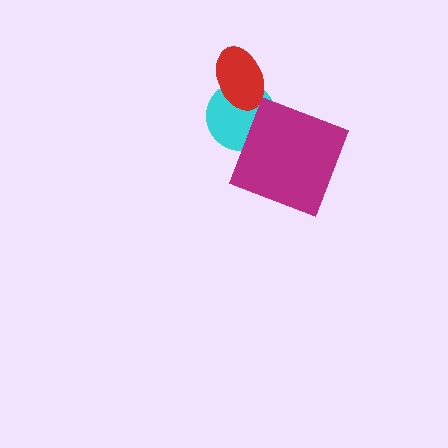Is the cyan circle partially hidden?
Yes, it is partially covered by another shape.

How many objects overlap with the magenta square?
1 object overlaps with the magenta square.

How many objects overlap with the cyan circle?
2 objects overlap with the cyan circle.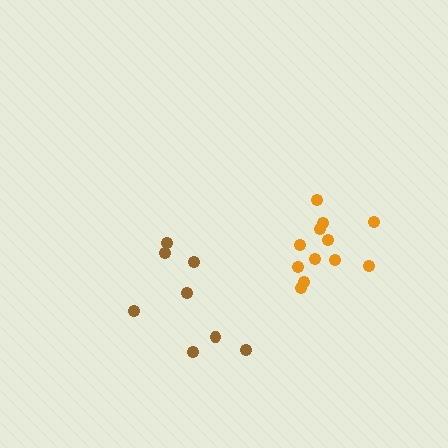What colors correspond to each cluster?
The clusters are colored: orange, brown.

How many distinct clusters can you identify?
There are 2 distinct clusters.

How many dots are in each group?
Group 1: 12 dots, Group 2: 8 dots (20 total).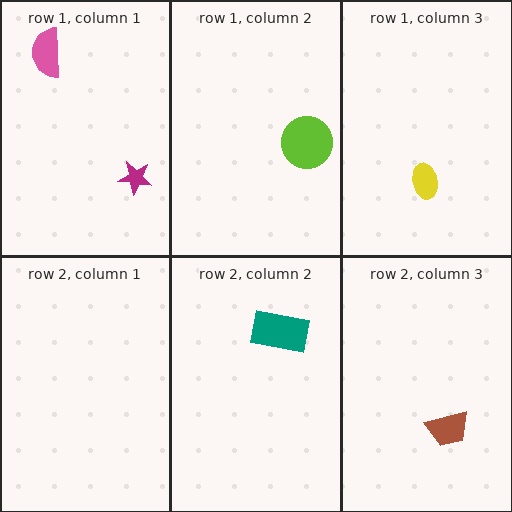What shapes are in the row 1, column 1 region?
The pink semicircle, the magenta star.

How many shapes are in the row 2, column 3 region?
1.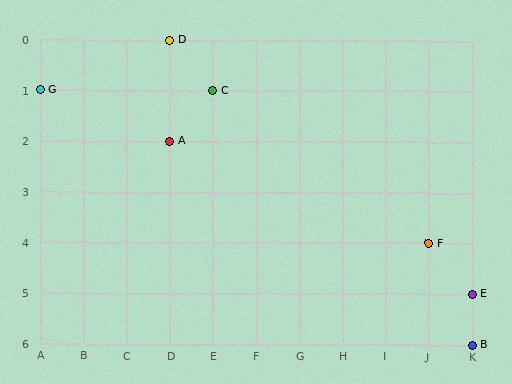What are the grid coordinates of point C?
Point C is at grid coordinates (E, 1).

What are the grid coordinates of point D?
Point D is at grid coordinates (D, 0).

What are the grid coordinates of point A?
Point A is at grid coordinates (D, 2).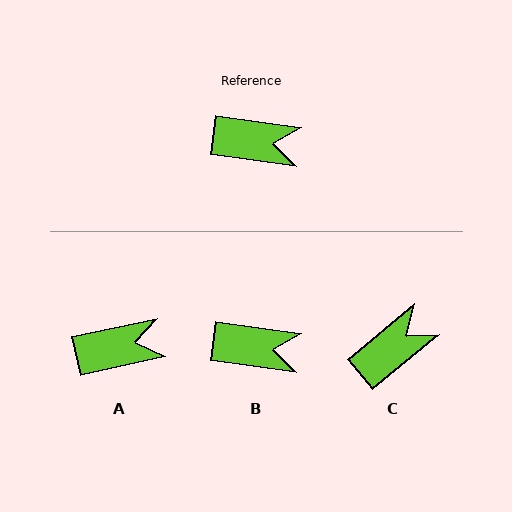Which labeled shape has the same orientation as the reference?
B.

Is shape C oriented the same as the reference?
No, it is off by about 47 degrees.